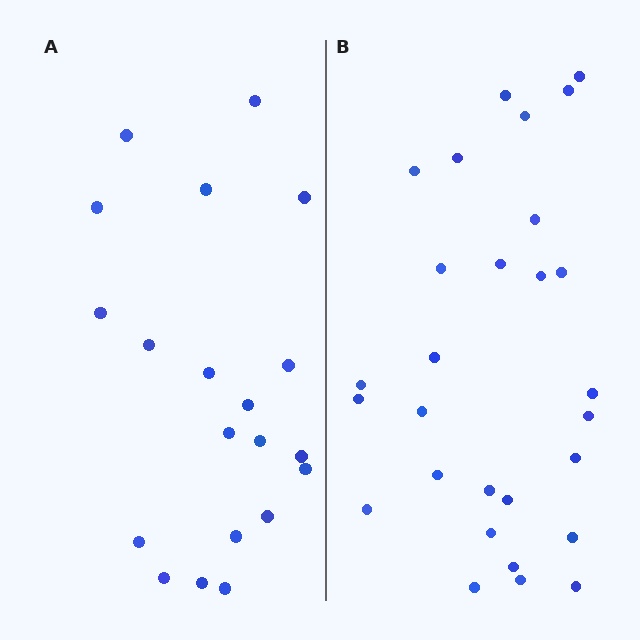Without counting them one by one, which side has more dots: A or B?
Region B (the right region) has more dots.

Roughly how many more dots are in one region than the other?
Region B has roughly 8 or so more dots than region A.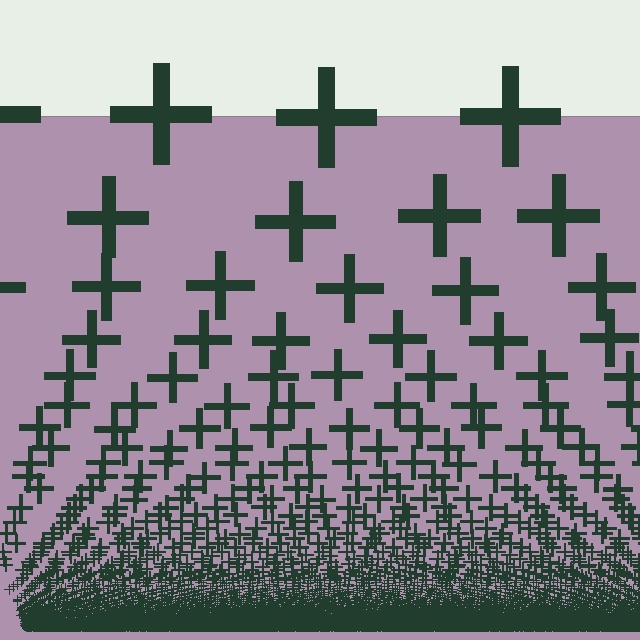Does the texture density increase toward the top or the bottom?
Density increases toward the bottom.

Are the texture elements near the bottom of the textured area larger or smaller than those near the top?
Smaller. The gradient is inverted — elements near the bottom are smaller and denser.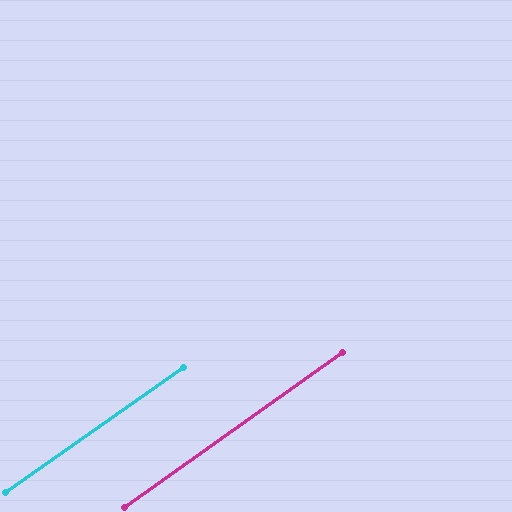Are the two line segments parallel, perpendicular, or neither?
Parallel — their directions differ by only 0.4°.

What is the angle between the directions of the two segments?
Approximately 0 degrees.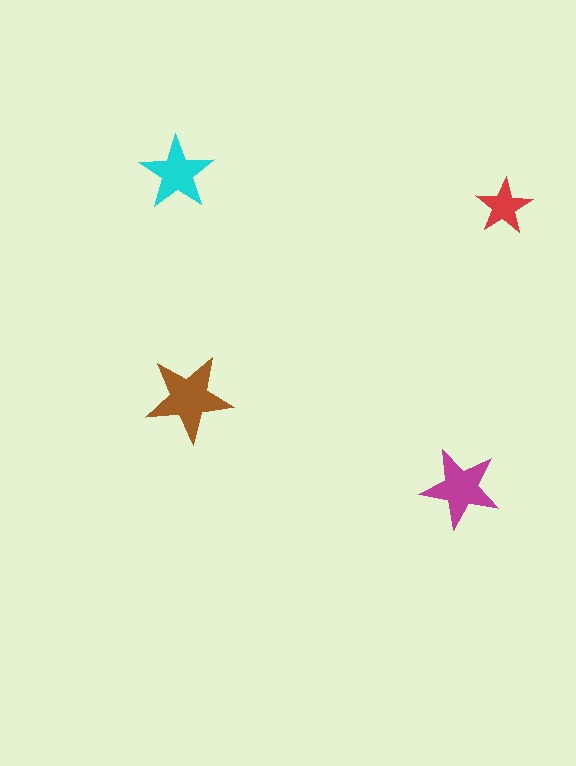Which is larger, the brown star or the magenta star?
The brown one.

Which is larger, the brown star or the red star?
The brown one.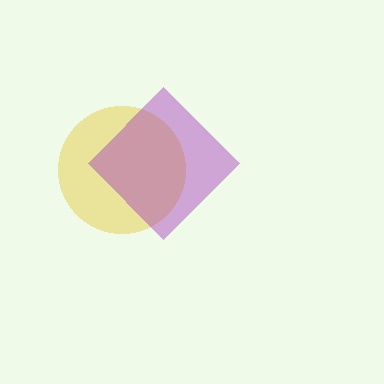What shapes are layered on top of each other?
The layered shapes are: a yellow circle, a purple diamond.